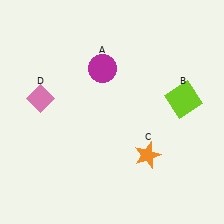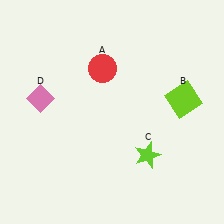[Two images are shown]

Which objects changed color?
A changed from magenta to red. C changed from orange to lime.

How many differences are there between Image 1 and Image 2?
There are 2 differences between the two images.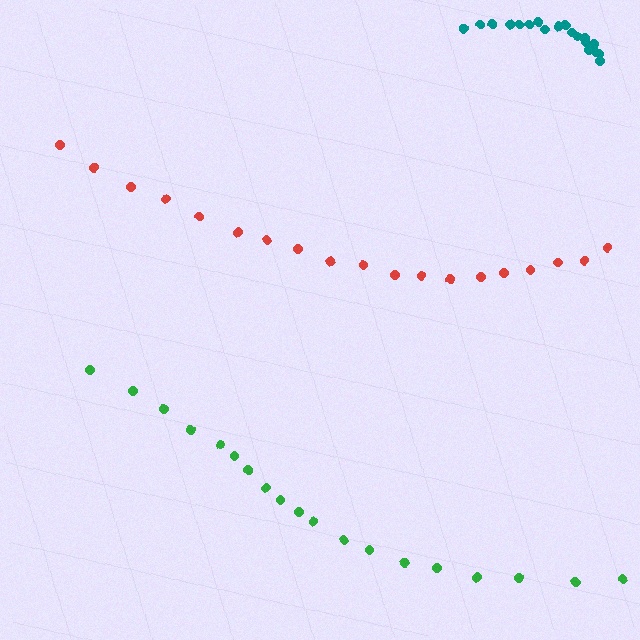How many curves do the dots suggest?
There are 3 distinct paths.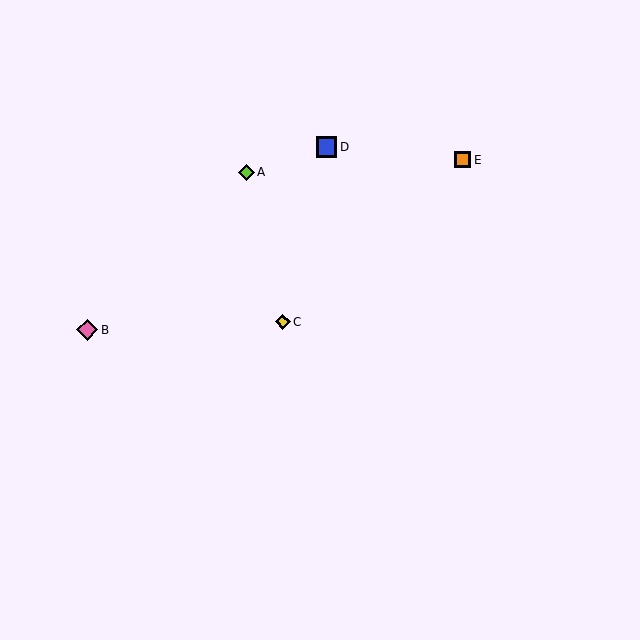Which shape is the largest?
The pink diamond (labeled B) is the largest.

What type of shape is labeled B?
Shape B is a pink diamond.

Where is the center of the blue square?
The center of the blue square is at (327, 147).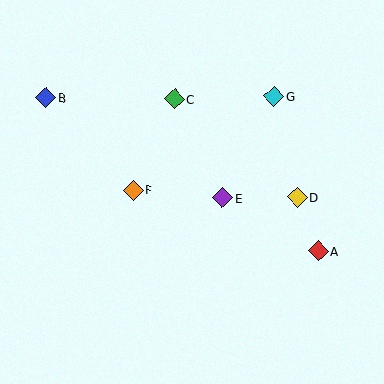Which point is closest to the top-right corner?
Point G is closest to the top-right corner.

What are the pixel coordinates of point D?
Point D is at (297, 197).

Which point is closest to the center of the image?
Point E at (223, 198) is closest to the center.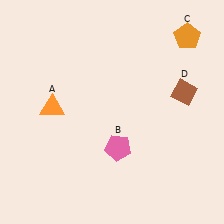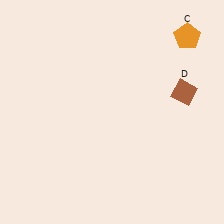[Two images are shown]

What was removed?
The orange triangle (A), the pink pentagon (B) were removed in Image 2.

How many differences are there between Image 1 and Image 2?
There are 2 differences between the two images.